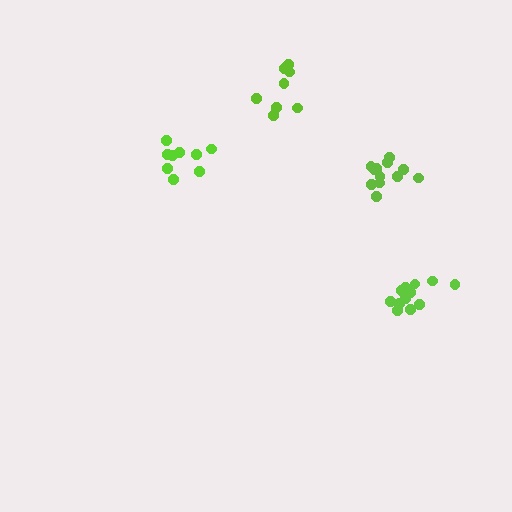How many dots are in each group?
Group 1: 9 dots, Group 2: 8 dots, Group 3: 12 dots, Group 4: 12 dots (41 total).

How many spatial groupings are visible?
There are 4 spatial groupings.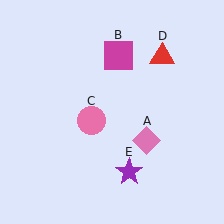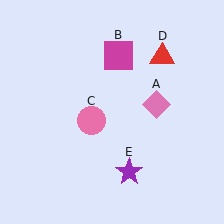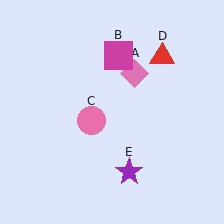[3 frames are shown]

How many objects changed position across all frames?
1 object changed position: pink diamond (object A).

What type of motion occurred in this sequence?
The pink diamond (object A) rotated counterclockwise around the center of the scene.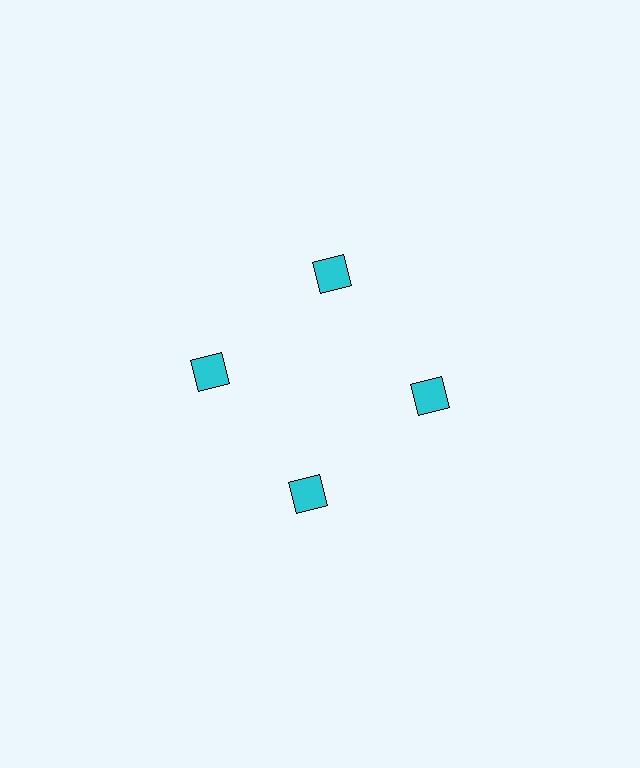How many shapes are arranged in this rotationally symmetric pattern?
There are 4 shapes, arranged in 4 groups of 1.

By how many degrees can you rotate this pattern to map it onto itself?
The pattern maps onto itself every 90 degrees of rotation.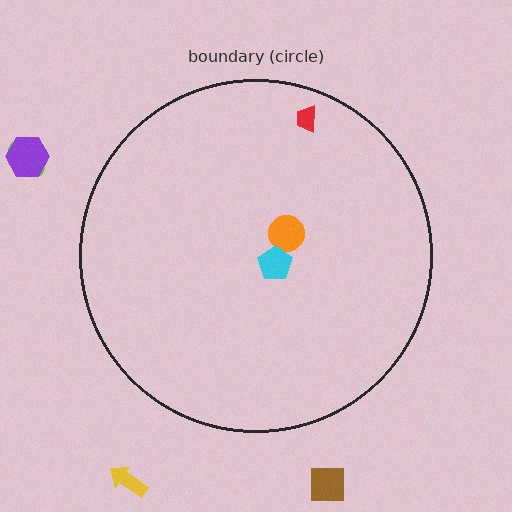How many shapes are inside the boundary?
3 inside, 4 outside.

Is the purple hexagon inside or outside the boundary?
Outside.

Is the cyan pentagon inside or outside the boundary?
Inside.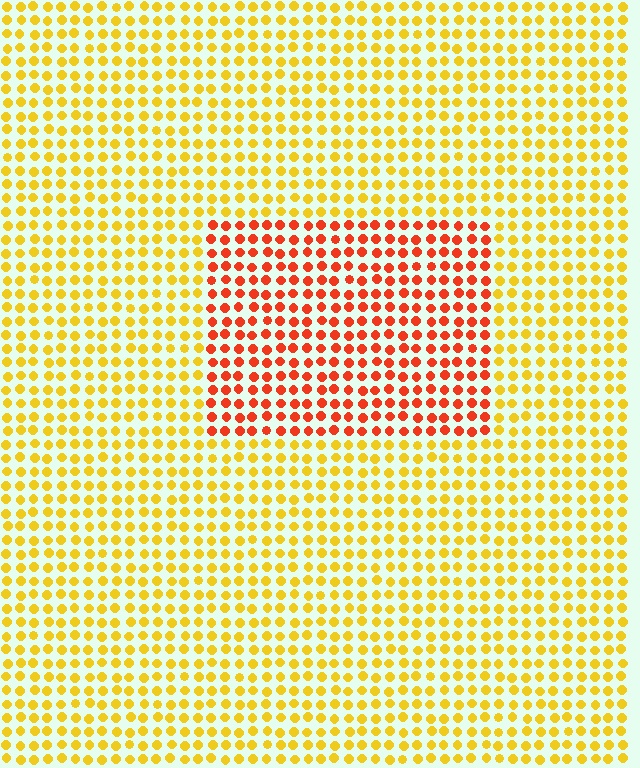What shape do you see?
I see a rectangle.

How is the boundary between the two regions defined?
The boundary is defined purely by a slight shift in hue (about 42 degrees). Spacing, size, and orientation are identical on both sides.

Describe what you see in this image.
The image is filled with small yellow elements in a uniform arrangement. A rectangle-shaped region is visible where the elements are tinted to a slightly different hue, forming a subtle color boundary.